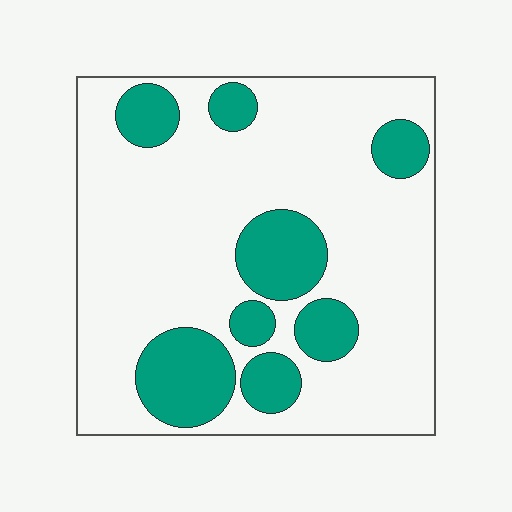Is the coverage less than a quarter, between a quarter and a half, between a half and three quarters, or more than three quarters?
Less than a quarter.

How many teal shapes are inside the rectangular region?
8.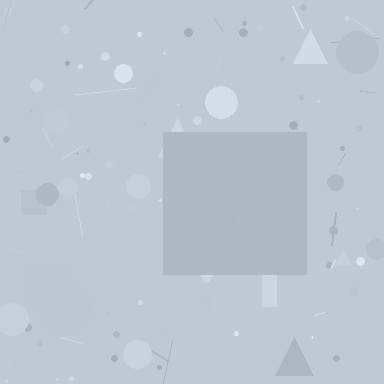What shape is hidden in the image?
A square is hidden in the image.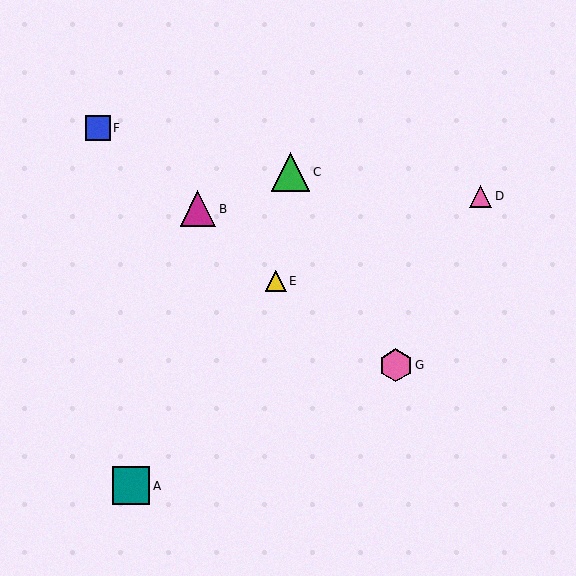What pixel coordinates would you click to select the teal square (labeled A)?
Click at (131, 486) to select the teal square A.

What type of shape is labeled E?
Shape E is a yellow triangle.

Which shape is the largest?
The green triangle (labeled C) is the largest.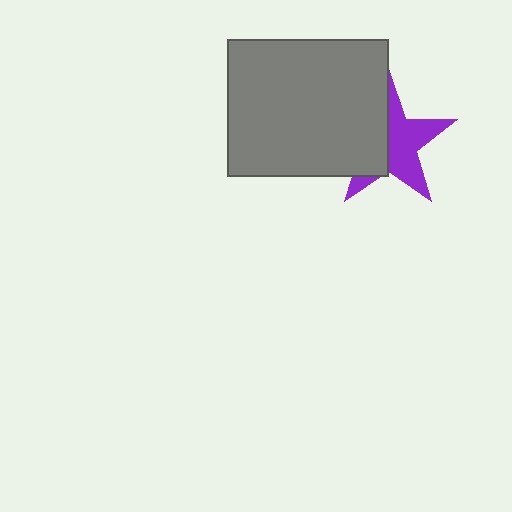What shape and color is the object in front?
The object in front is a gray rectangle.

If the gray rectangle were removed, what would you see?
You would see the complete purple star.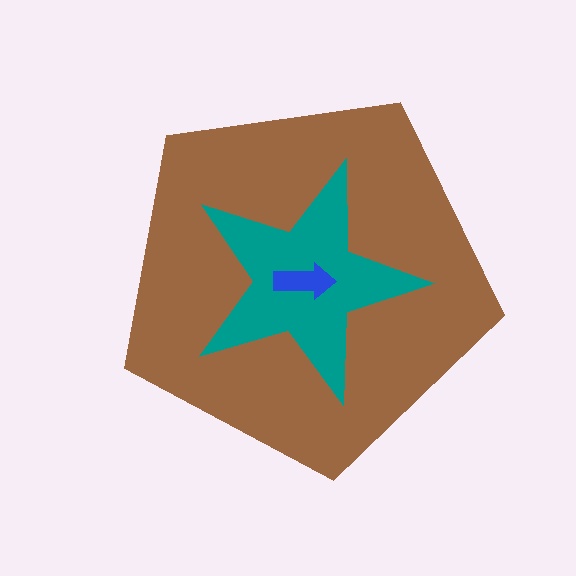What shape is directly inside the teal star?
The blue arrow.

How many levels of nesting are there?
3.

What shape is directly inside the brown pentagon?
The teal star.